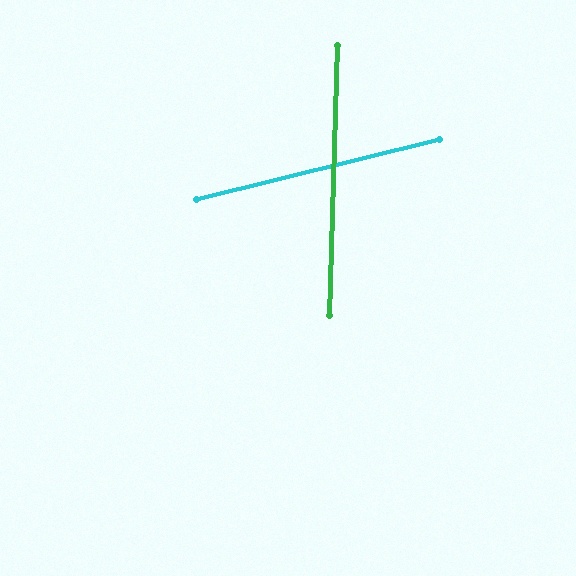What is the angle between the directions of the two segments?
Approximately 75 degrees.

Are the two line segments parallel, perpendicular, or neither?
Neither parallel nor perpendicular — they differ by about 75°.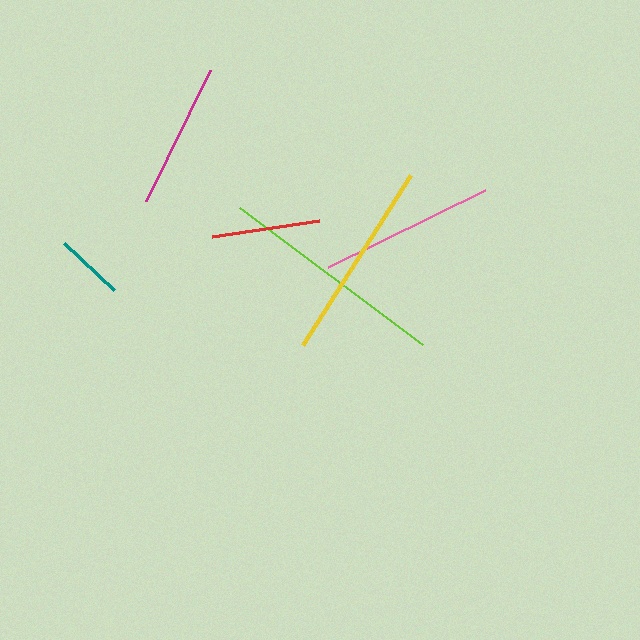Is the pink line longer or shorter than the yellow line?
The yellow line is longer than the pink line.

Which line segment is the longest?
The lime line is the longest at approximately 228 pixels.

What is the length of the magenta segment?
The magenta segment is approximately 146 pixels long.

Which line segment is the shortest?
The teal line is the shortest at approximately 69 pixels.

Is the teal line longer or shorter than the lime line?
The lime line is longer than the teal line.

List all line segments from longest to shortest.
From longest to shortest: lime, yellow, pink, magenta, red, teal.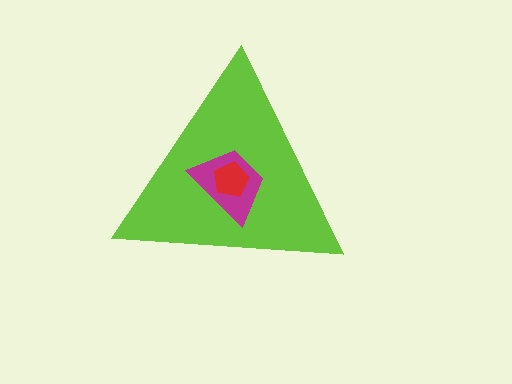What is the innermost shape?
The red pentagon.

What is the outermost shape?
The lime triangle.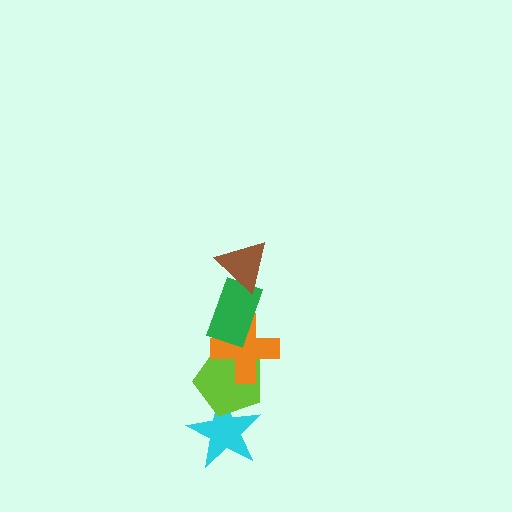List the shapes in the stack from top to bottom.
From top to bottom: the brown triangle, the green rectangle, the orange cross, the lime pentagon, the cyan star.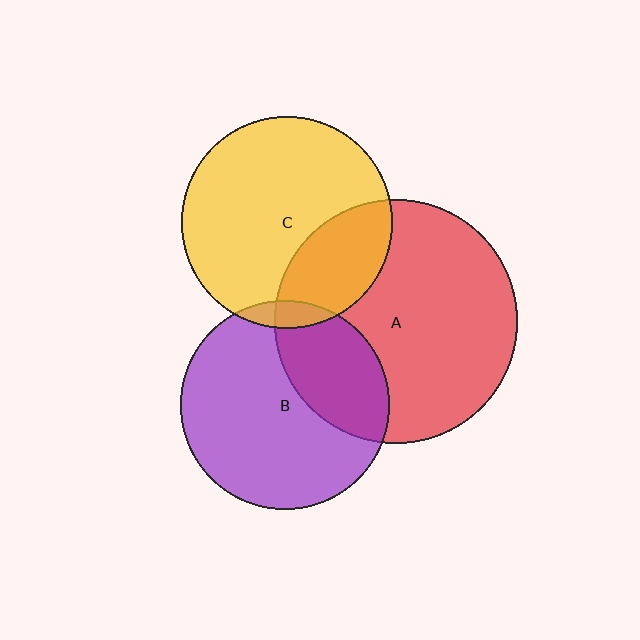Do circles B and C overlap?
Yes.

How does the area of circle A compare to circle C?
Approximately 1.3 times.